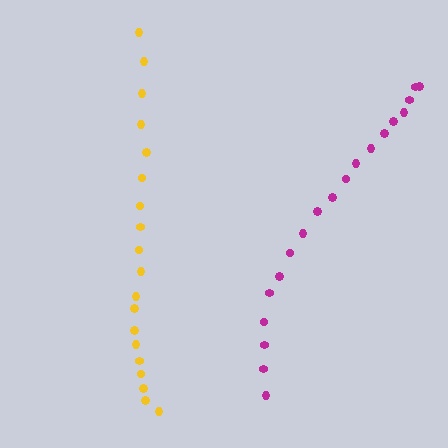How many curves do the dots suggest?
There are 2 distinct paths.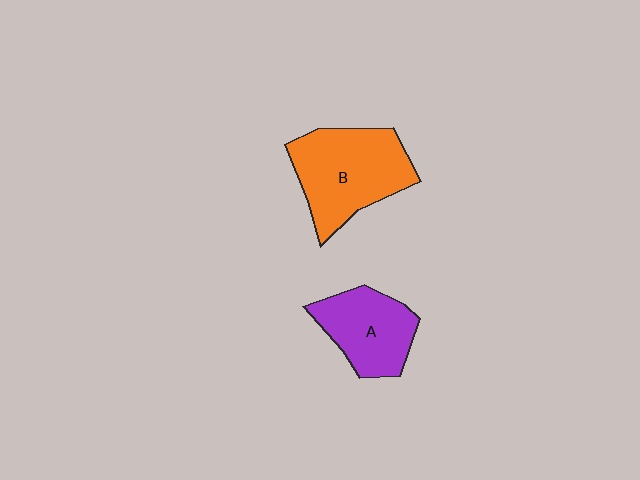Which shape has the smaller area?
Shape A (purple).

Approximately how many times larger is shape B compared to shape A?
Approximately 1.4 times.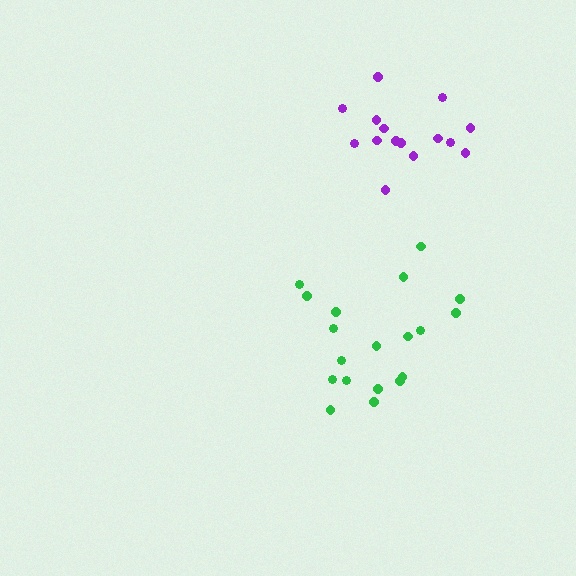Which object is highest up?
The purple cluster is topmost.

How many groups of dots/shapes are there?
There are 2 groups.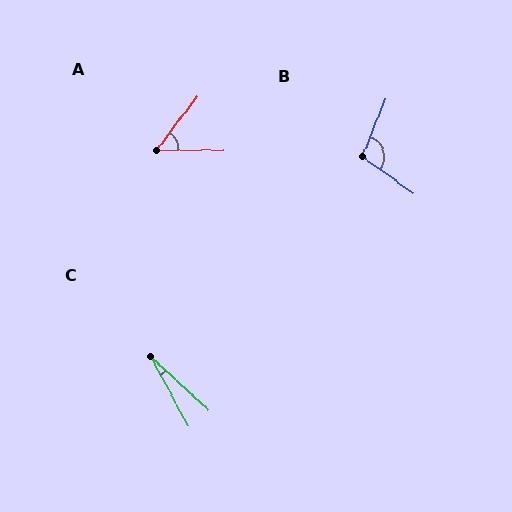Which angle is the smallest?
C, at approximately 19 degrees.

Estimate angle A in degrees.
Approximately 53 degrees.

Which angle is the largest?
B, at approximately 104 degrees.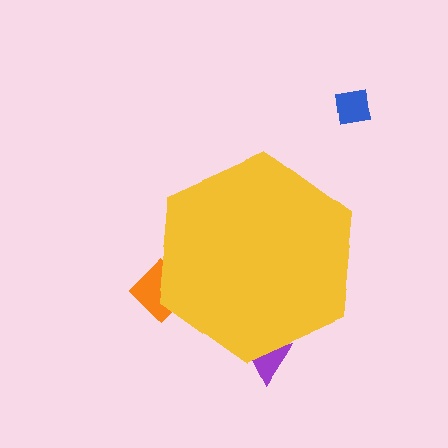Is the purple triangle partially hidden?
Yes, the purple triangle is partially hidden behind the yellow hexagon.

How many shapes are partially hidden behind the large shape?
2 shapes are partially hidden.